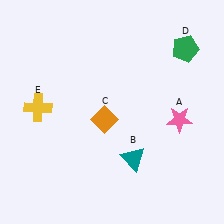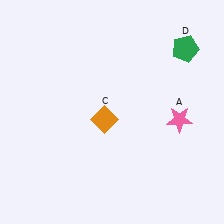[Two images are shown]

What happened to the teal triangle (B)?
The teal triangle (B) was removed in Image 2. It was in the bottom-right area of Image 1.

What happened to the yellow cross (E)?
The yellow cross (E) was removed in Image 2. It was in the top-left area of Image 1.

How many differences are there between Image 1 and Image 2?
There are 2 differences between the two images.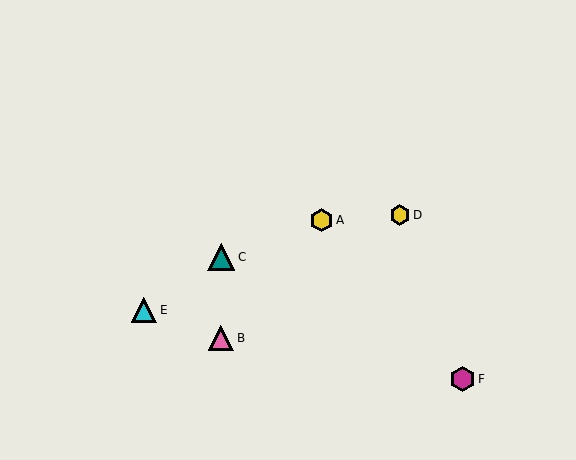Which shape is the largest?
The teal triangle (labeled C) is the largest.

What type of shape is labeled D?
Shape D is a yellow hexagon.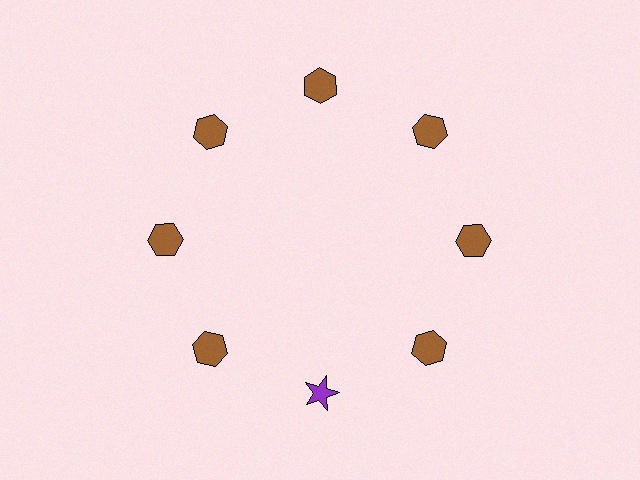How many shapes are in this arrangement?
There are 8 shapes arranged in a ring pattern.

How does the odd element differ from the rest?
It differs in both color (purple instead of brown) and shape (star instead of hexagon).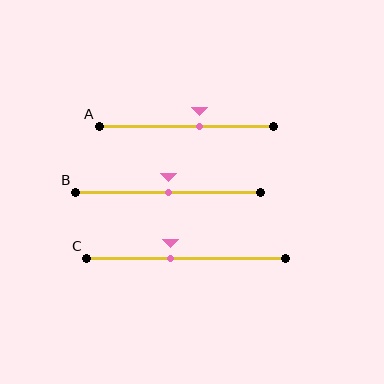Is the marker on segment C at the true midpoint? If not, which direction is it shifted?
No, the marker on segment C is shifted to the left by about 8% of the segment length.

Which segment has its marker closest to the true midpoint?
Segment B has its marker closest to the true midpoint.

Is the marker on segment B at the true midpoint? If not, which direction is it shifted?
Yes, the marker on segment B is at the true midpoint.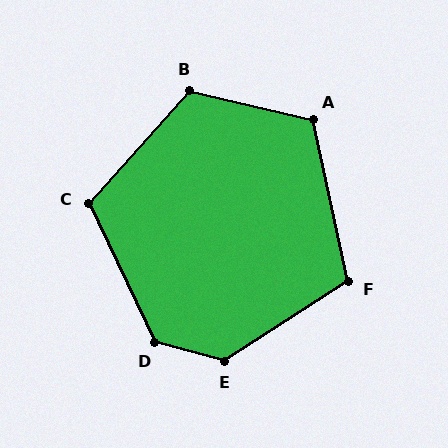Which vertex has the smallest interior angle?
F, at approximately 111 degrees.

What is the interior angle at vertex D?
Approximately 131 degrees (obtuse).